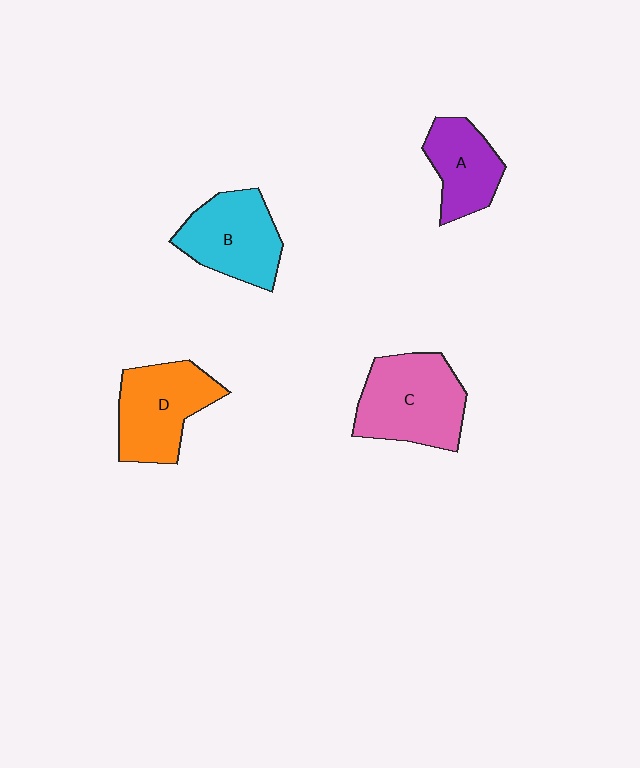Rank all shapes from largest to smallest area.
From largest to smallest: C (pink), D (orange), B (cyan), A (purple).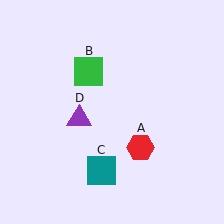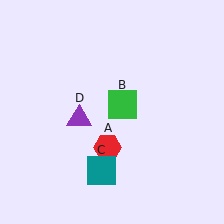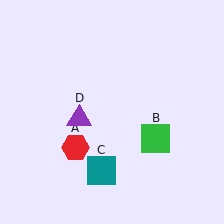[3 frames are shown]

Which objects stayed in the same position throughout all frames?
Teal square (object C) and purple triangle (object D) remained stationary.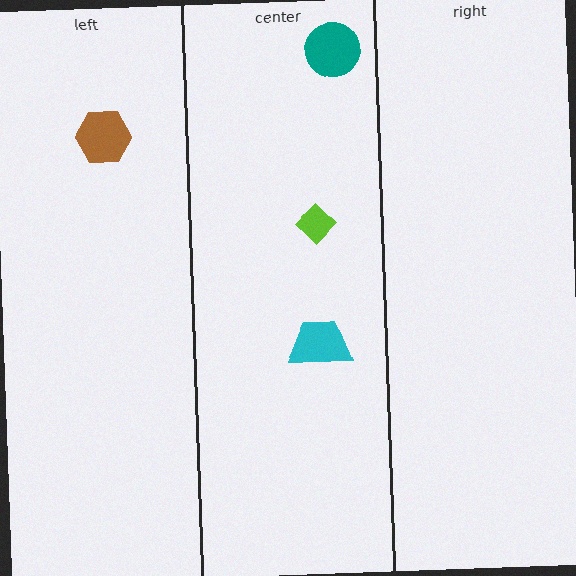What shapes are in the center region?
The lime diamond, the cyan trapezoid, the teal circle.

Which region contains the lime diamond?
The center region.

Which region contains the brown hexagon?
The left region.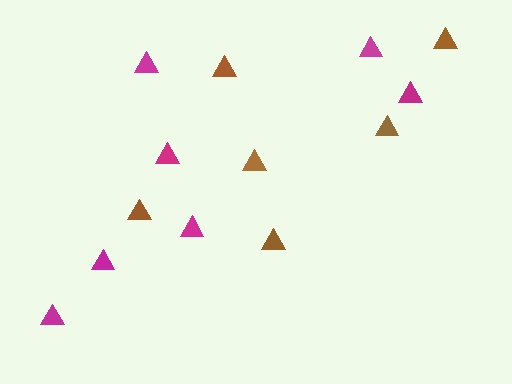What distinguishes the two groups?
There are 2 groups: one group of brown triangles (6) and one group of magenta triangles (7).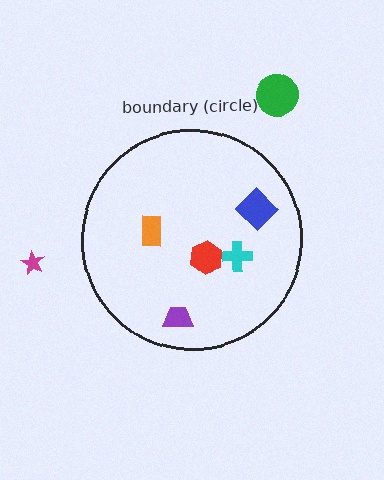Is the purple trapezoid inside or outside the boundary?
Inside.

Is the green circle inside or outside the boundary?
Outside.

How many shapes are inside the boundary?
5 inside, 2 outside.